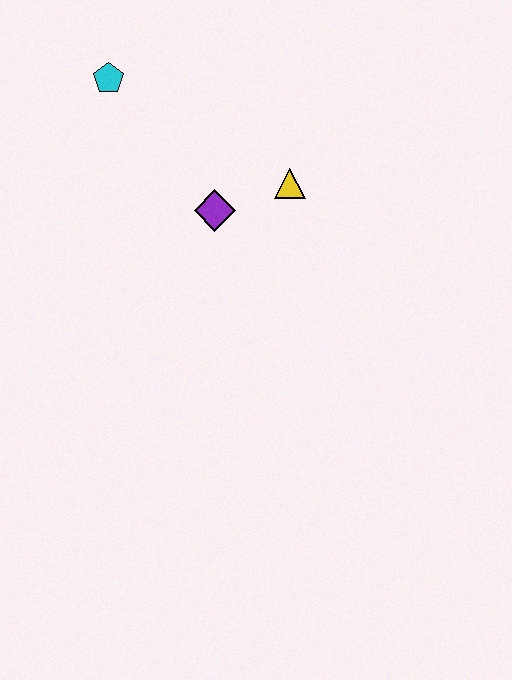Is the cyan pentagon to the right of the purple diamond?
No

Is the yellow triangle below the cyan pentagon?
Yes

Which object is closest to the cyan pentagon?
The purple diamond is closest to the cyan pentagon.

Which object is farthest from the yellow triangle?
The cyan pentagon is farthest from the yellow triangle.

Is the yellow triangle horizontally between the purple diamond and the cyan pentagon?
No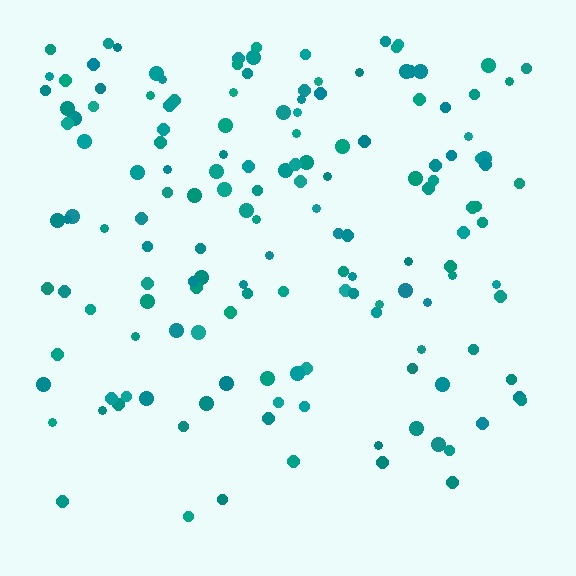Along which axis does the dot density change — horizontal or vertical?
Vertical.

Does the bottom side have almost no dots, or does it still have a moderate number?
Still a moderate number, just noticeably fewer than the top.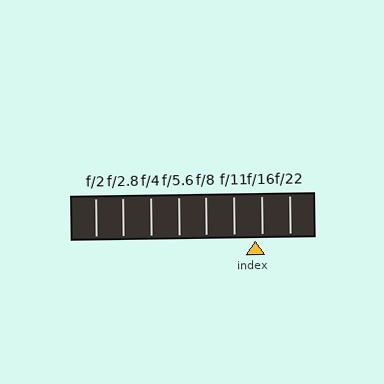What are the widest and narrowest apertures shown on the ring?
The widest aperture shown is f/2 and the narrowest is f/22.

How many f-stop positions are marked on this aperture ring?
There are 8 f-stop positions marked.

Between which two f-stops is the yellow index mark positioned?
The index mark is between f/11 and f/16.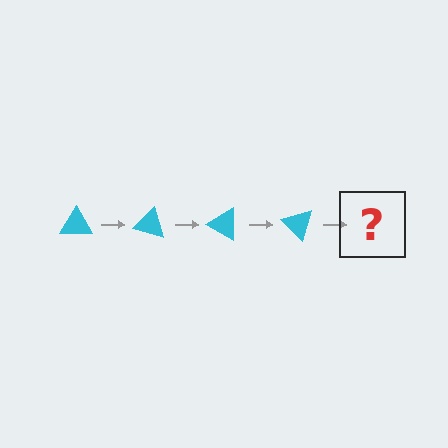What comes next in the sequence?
The next element should be a cyan triangle rotated 60 degrees.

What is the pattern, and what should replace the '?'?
The pattern is that the triangle rotates 15 degrees each step. The '?' should be a cyan triangle rotated 60 degrees.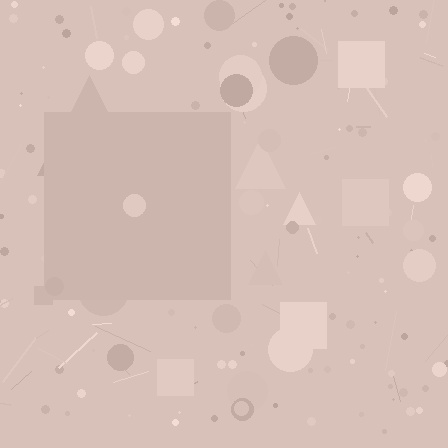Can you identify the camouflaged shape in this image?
The camouflaged shape is a square.